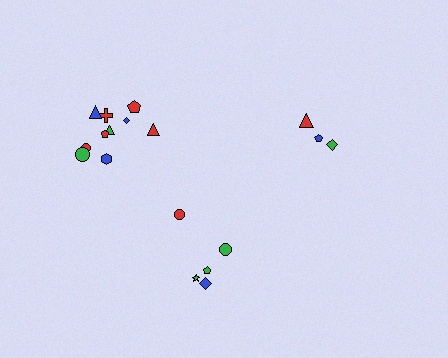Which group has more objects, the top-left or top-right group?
The top-left group.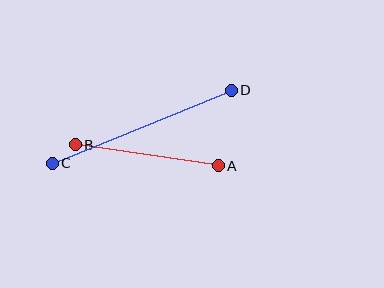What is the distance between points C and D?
The distance is approximately 193 pixels.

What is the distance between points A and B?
The distance is approximately 144 pixels.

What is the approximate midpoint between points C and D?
The midpoint is at approximately (142, 127) pixels.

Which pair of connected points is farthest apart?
Points C and D are farthest apart.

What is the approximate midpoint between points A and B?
The midpoint is at approximately (147, 155) pixels.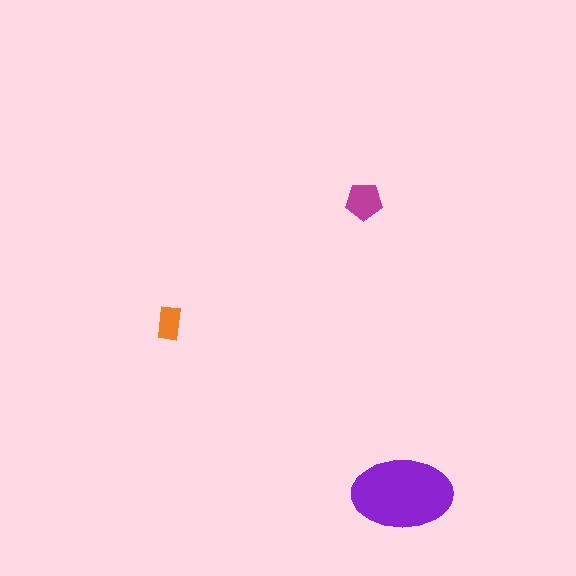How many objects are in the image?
There are 3 objects in the image.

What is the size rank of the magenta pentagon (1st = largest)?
2nd.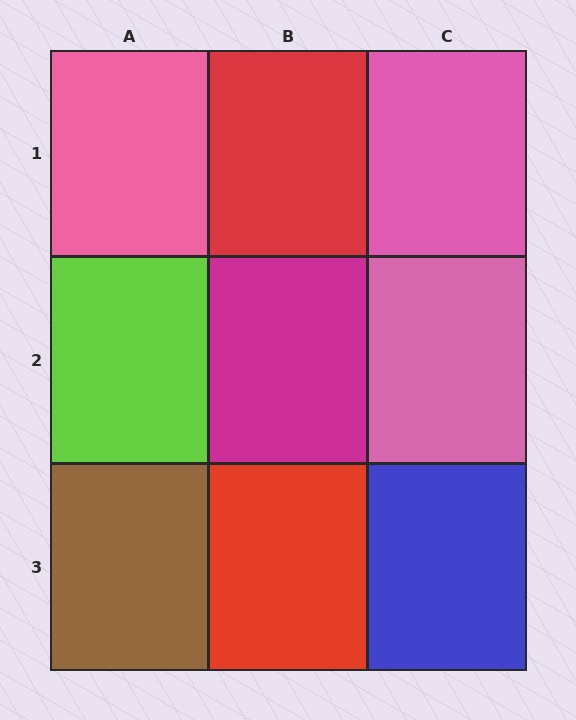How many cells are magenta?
1 cell is magenta.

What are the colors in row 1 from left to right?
Pink, red, pink.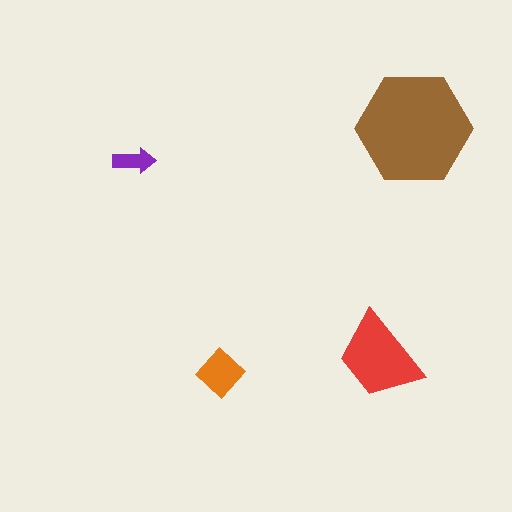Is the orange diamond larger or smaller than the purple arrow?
Larger.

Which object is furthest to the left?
The purple arrow is leftmost.